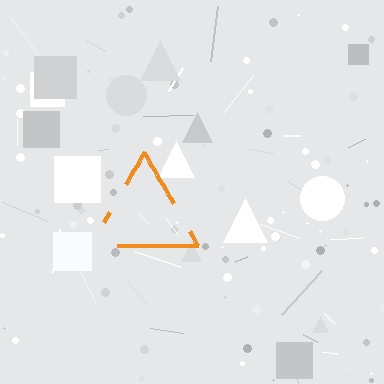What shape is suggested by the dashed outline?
The dashed outline suggests a triangle.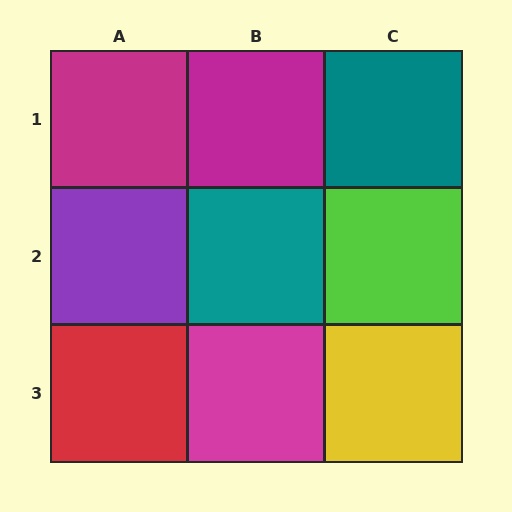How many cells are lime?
1 cell is lime.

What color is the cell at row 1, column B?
Magenta.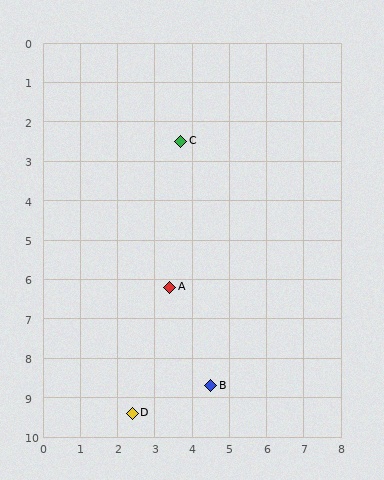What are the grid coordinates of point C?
Point C is at approximately (3.7, 2.5).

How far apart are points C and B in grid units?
Points C and B are about 6.3 grid units apart.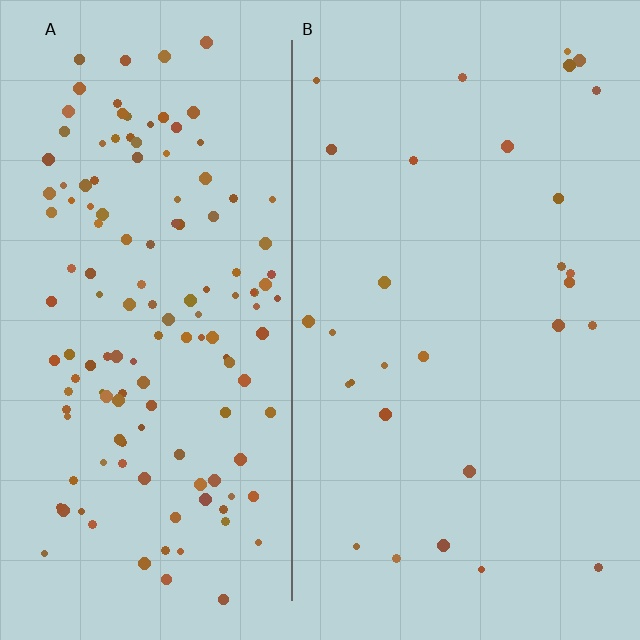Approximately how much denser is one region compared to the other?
Approximately 4.8× — region A over region B.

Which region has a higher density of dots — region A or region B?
A (the left).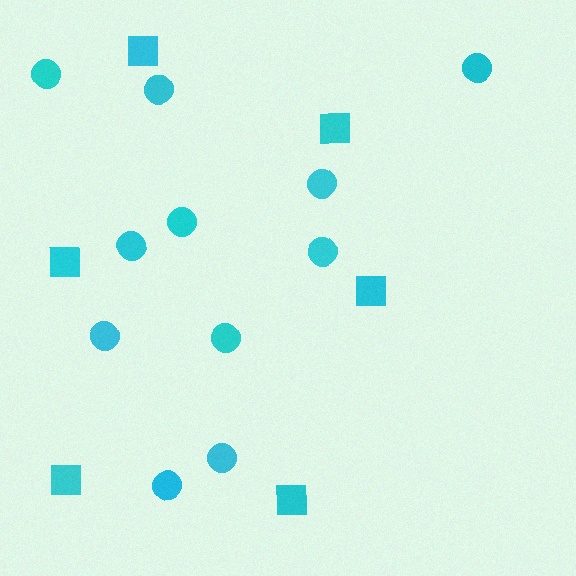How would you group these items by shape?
There are 2 groups: one group of circles (11) and one group of squares (6).